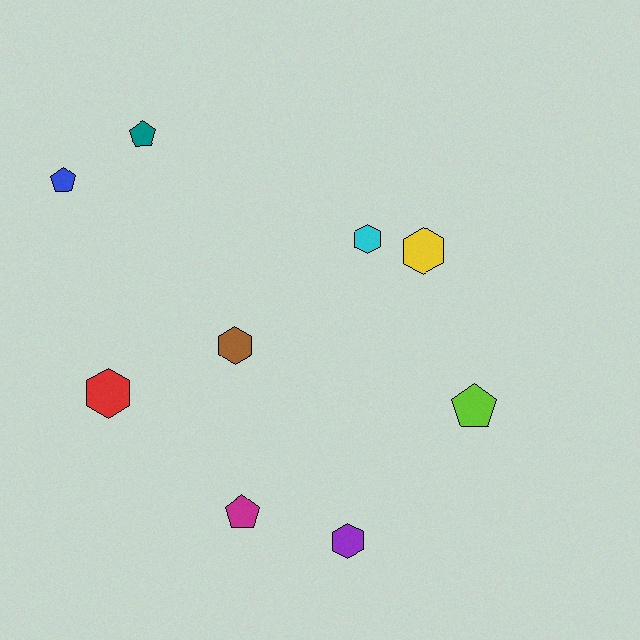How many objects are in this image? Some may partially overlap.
There are 9 objects.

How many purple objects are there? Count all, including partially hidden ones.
There is 1 purple object.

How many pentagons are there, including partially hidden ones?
There are 4 pentagons.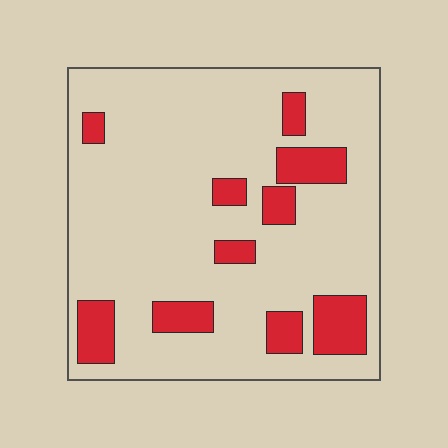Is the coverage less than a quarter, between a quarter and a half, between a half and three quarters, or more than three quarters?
Less than a quarter.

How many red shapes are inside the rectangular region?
10.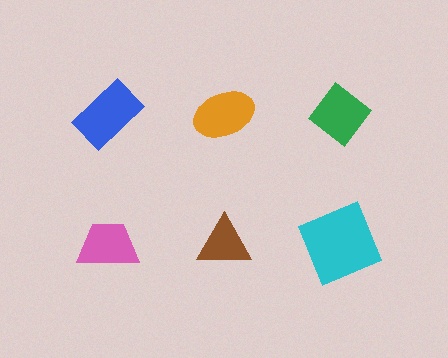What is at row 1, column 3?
A green diamond.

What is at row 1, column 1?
A blue rectangle.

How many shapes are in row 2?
3 shapes.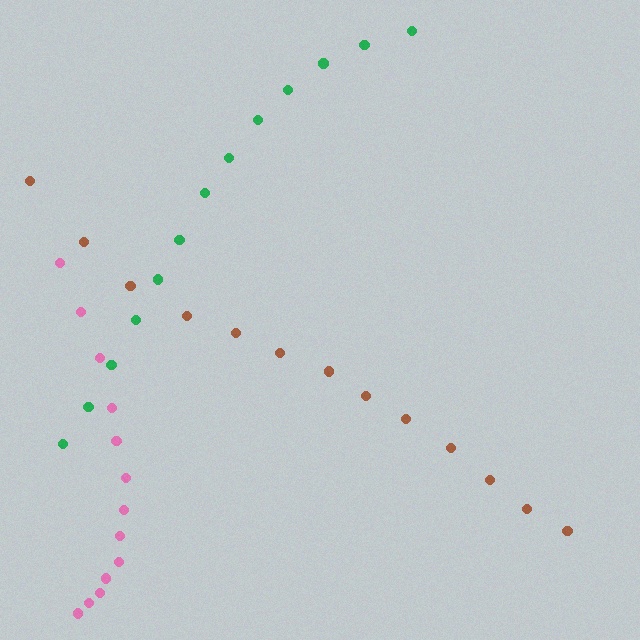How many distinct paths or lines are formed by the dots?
There are 3 distinct paths.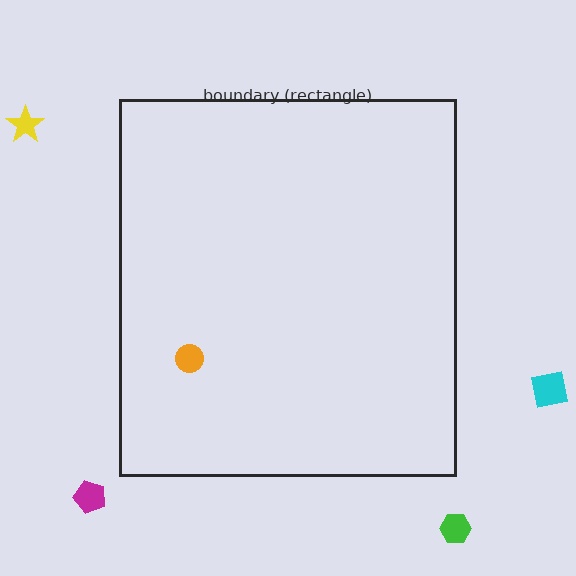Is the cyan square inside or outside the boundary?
Outside.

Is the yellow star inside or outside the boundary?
Outside.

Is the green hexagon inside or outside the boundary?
Outside.